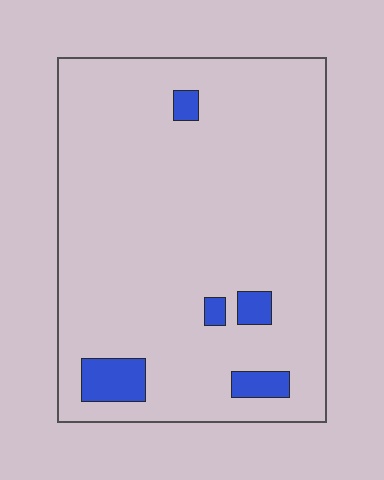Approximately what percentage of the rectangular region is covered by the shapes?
Approximately 5%.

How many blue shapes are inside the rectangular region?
5.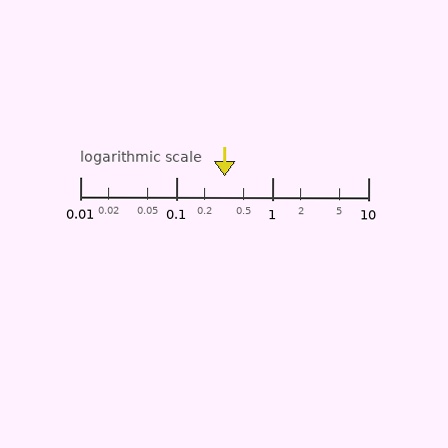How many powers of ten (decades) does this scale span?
The scale spans 3 decades, from 0.01 to 10.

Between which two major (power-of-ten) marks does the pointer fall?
The pointer is between 0.1 and 1.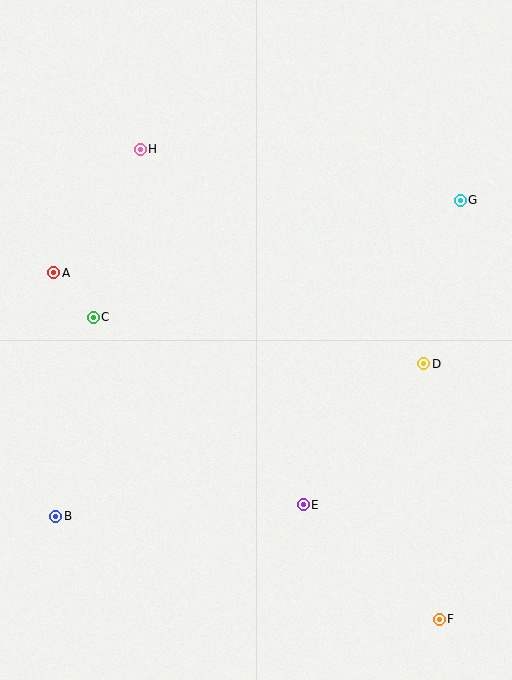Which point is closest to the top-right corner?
Point G is closest to the top-right corner.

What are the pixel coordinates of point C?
Point C is at (93, 317).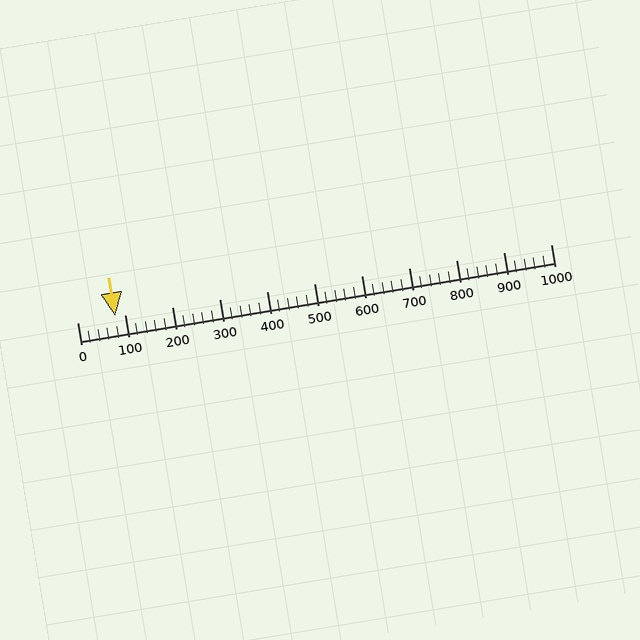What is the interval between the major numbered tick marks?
The major tick marks are spaced 100 units apart.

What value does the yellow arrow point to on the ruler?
The yellow arrow points to approximately 80.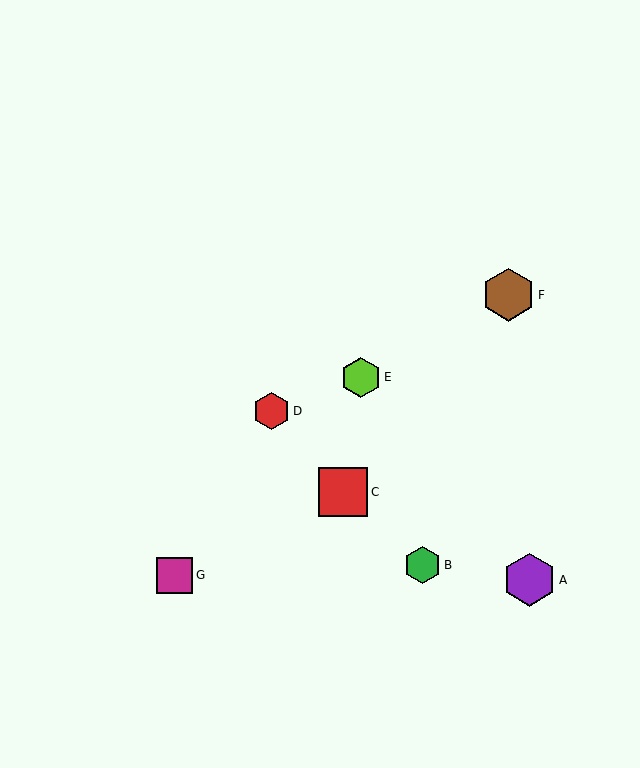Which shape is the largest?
The purple hexagon (labeled A) is the largest.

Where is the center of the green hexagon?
The center of the green hexagon is at (423, 565).